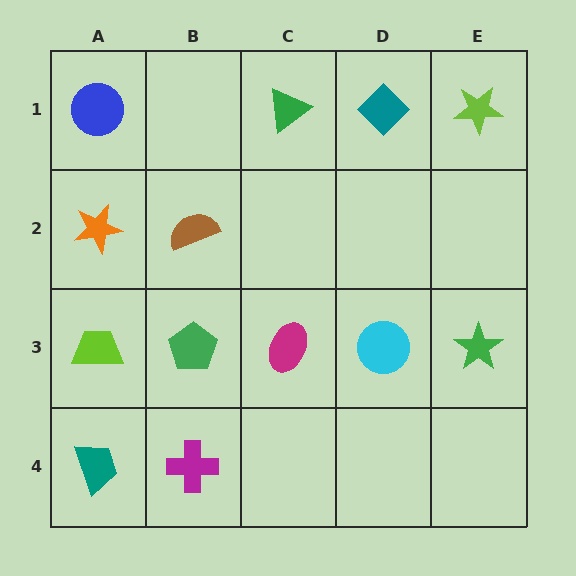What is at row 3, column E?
A green star.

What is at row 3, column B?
A green pentagon.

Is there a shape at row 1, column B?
No, that cell is empty.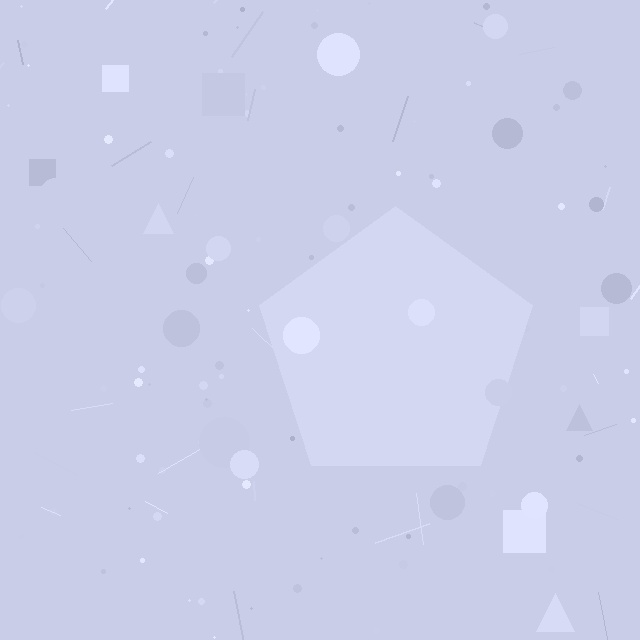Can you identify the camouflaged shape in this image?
The camouflaged shape is a pentagon.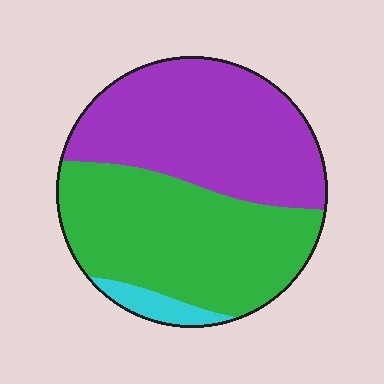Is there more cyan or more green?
Green.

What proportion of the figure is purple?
Purple covers about 45% of the figure.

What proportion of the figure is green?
Green takes up about one half (1/2) of the figure.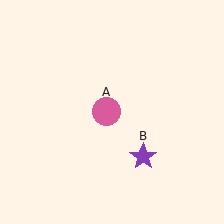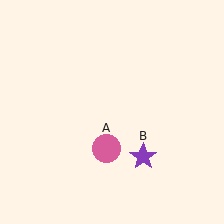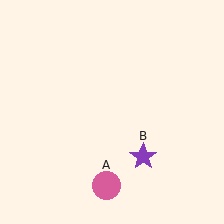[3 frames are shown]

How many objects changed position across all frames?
1 object changed position: pink circle (object A).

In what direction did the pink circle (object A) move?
The pink circle (object A) moved down.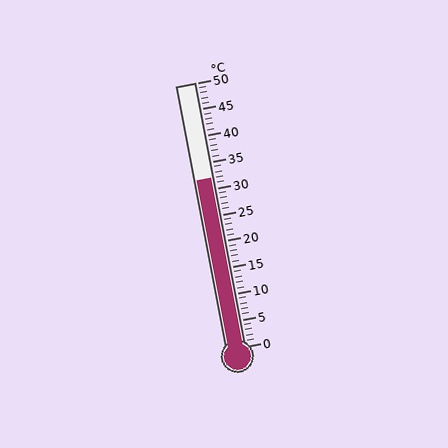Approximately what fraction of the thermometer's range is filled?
The thermometer is filled to approximately 65% of its range.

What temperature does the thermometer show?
The thermometer shows approximately 32°C.